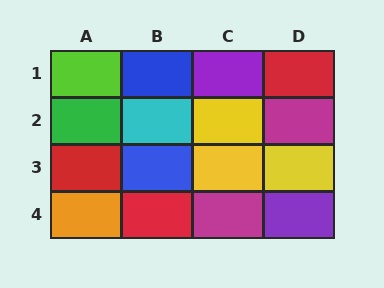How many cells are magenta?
2 cells are magenta.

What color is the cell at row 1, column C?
Purple.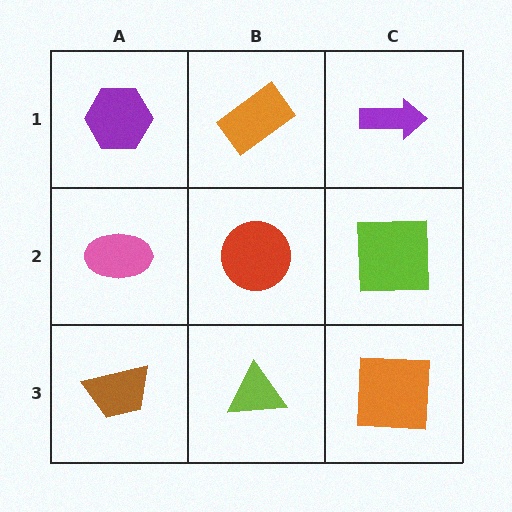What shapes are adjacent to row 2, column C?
A purple arrow (row 1, column C), an orange square (row 3, column C), a red circle (row 2, column B).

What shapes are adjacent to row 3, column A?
A pink ellipse (row 2, column A), a lime triangle (row 3, column B).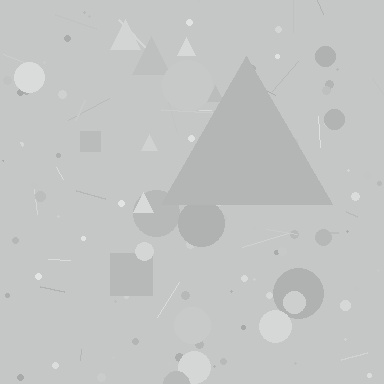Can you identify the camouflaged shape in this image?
The camouflaged shape is a triangle.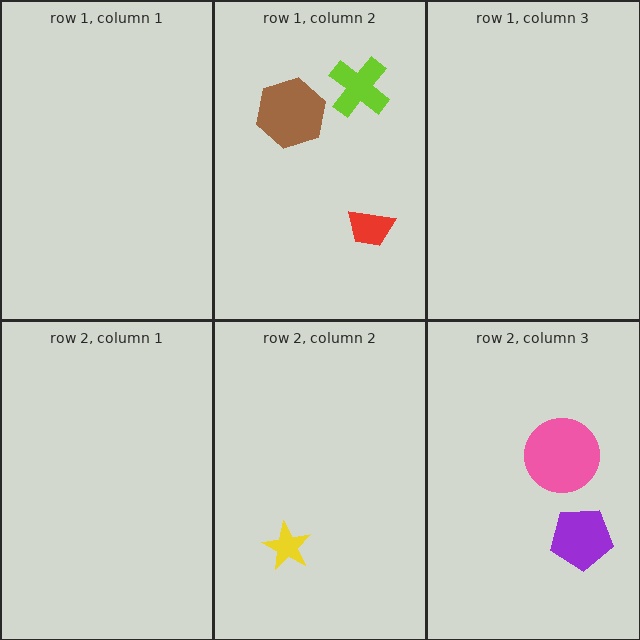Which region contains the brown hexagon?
The row 1, column 2 region.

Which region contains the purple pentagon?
The row 2, column 3 region.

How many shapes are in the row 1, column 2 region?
3.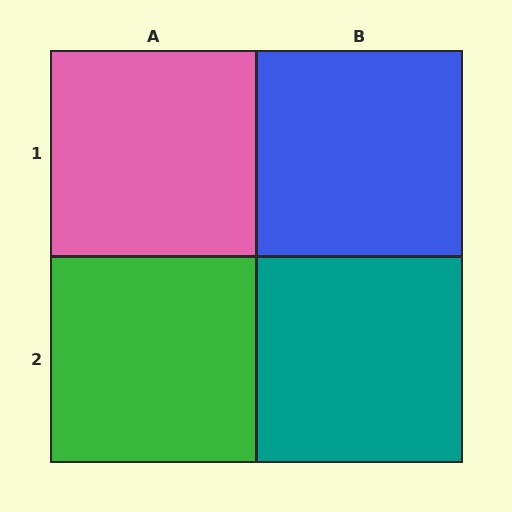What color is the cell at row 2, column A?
Green.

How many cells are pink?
1 cell is pink.